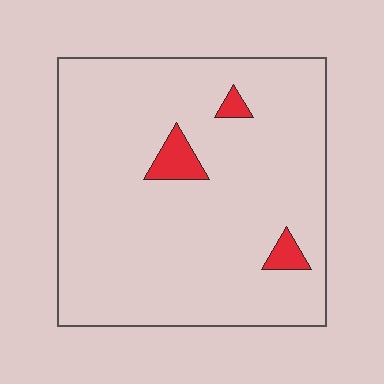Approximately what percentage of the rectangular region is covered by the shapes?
Approximately 5%.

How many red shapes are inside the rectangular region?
3.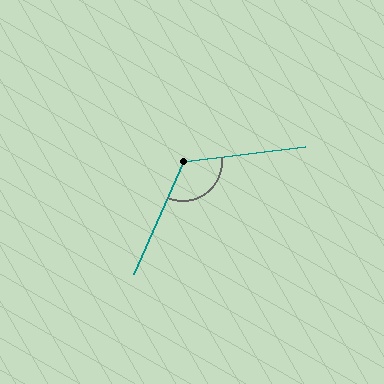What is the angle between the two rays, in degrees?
Approximately 120 degrees.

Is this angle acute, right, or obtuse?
It is obtuse.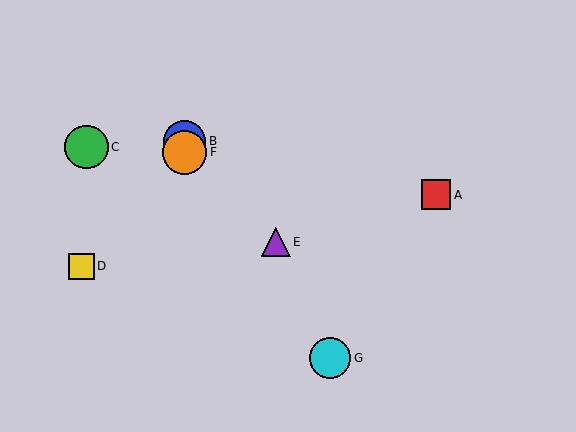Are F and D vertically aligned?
No, F is at x≈185 and D is at x≈81.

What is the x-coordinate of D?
Object D is at x≈81.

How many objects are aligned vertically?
2 objects (B, F) are aligned vertically.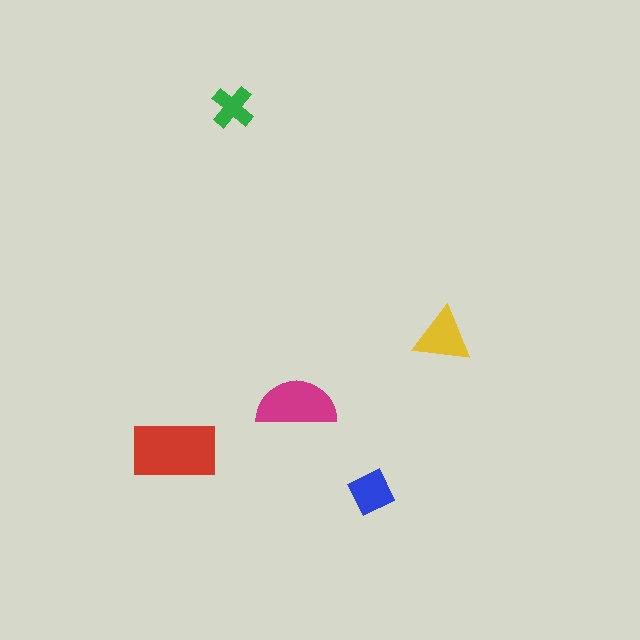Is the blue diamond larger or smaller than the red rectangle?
Smaller.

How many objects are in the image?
There are 5 objects in the image.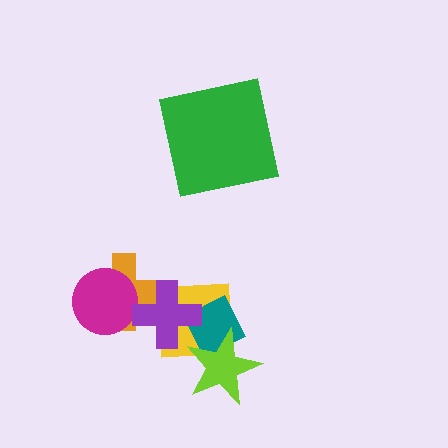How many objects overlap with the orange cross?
3 objects overlap with the orange cross.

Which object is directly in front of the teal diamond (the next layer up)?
The lime star is directly in front of the teal diamond.